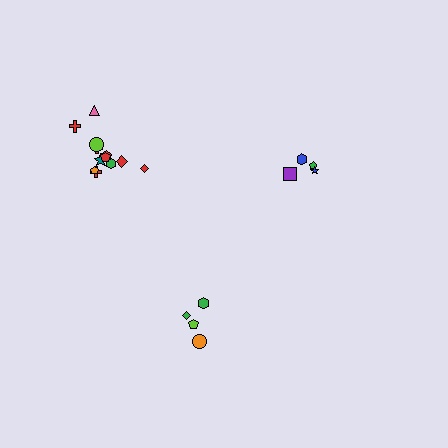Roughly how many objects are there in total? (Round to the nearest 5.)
Roughly 20 objects in total.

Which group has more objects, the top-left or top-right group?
The top-left group.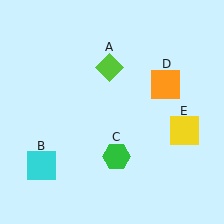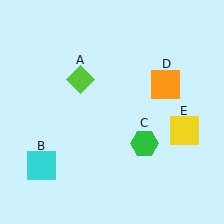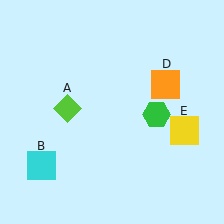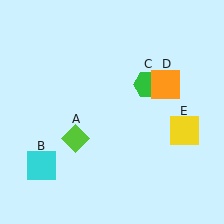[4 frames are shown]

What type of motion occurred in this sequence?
The lime diamond (object A), green hexagon (object C) rotated counterclockwise around the center of the scene.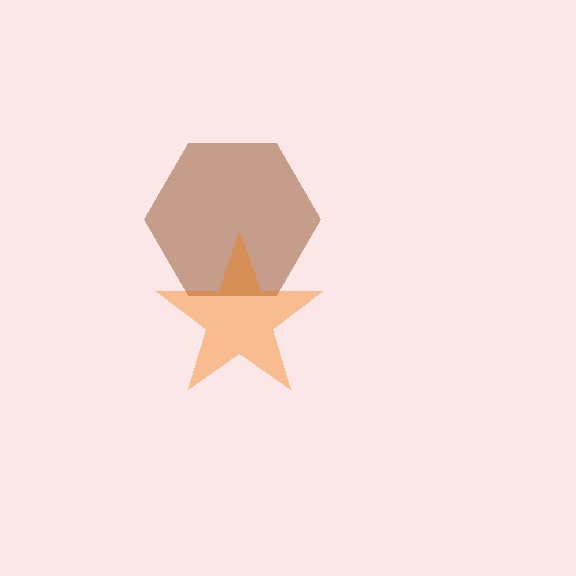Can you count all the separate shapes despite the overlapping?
Yes, there are 2 separate shapes.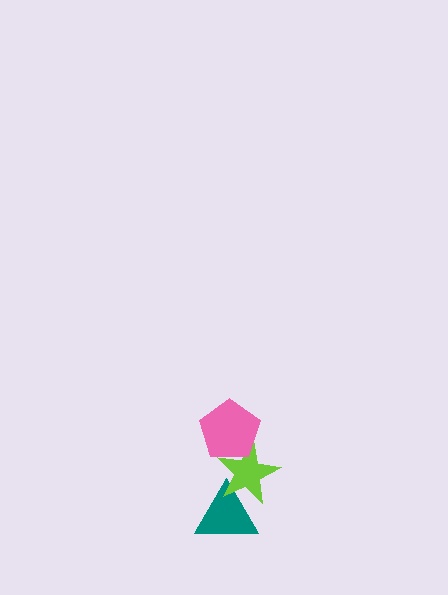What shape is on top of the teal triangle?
The lime star is on top of the teal triangle.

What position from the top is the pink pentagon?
The pink pentagon is 1st from the top.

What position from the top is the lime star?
The lime star is 2nd from the top.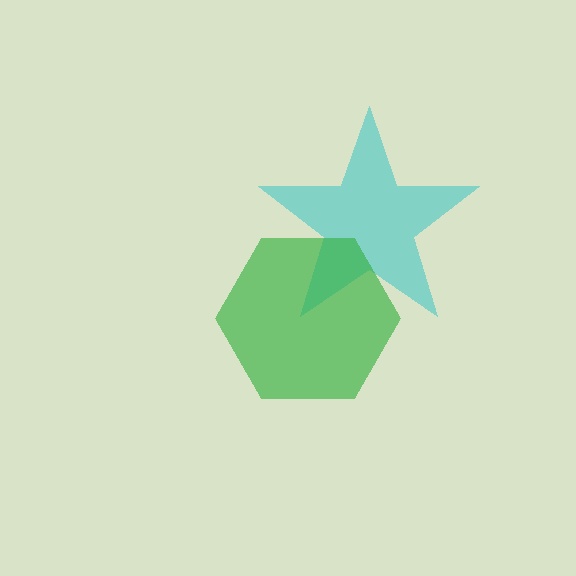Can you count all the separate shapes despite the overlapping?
Yes, there are 2 separate shapes.